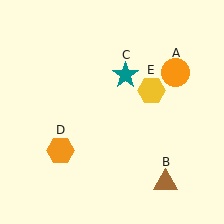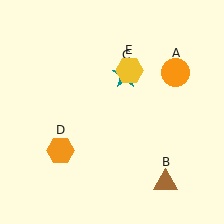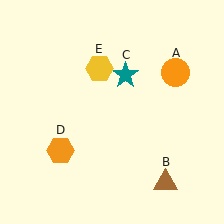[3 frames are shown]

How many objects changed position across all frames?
1 object changed position: yellow hexagon (object E).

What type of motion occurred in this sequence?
The yellow hexagon (object E) rotated counterclockwise around the center of the scene.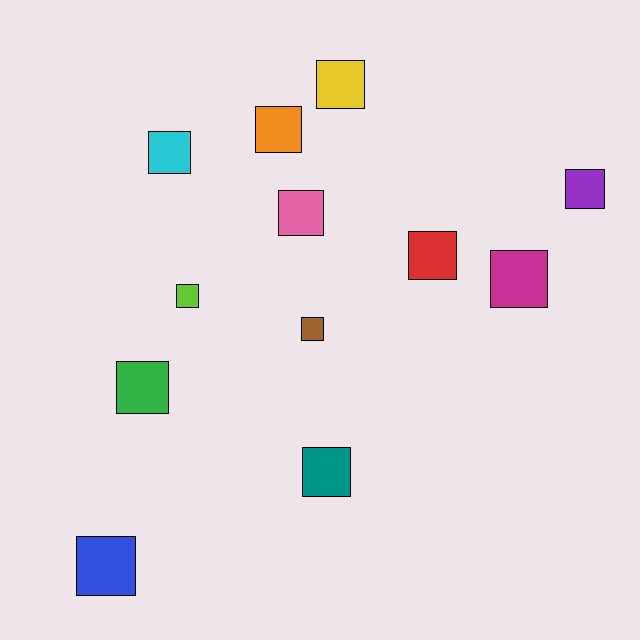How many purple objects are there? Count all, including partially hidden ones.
There is 1 purple object.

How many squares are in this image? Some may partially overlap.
There are 12 squares.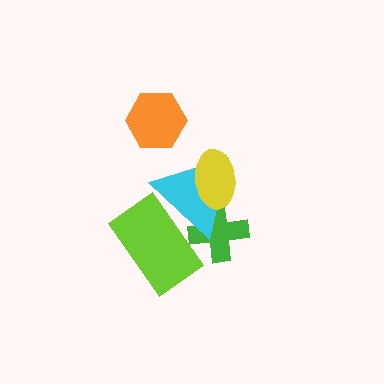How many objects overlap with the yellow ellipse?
2 objects overlap with the yellow ellipse.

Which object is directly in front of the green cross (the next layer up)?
The cyan triangle is directly in front of the green cross.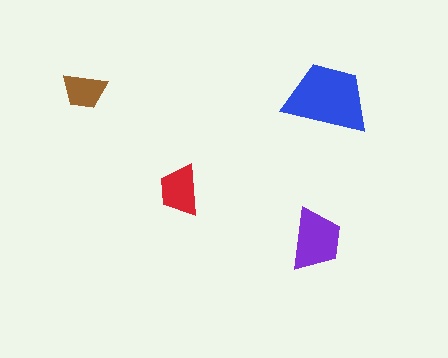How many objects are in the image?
There are 4 objects in the image.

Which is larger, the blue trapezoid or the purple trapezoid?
The blue one.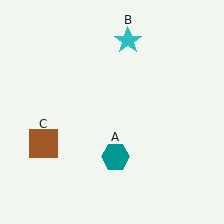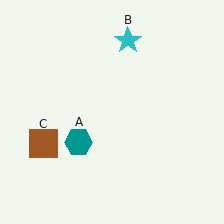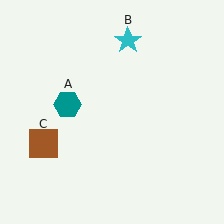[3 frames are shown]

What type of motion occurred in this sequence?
The teal hexagon (object A) rotated clockwise around the center of the scene.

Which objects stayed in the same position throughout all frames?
Cyan star (object B) and brown square (object C) remained stationary.